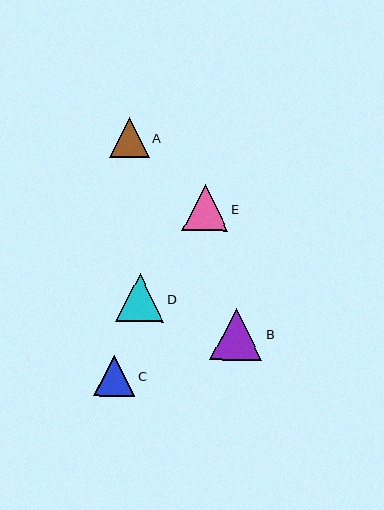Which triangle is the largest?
Triangle B is the largest with a size of approximately 52 pixels.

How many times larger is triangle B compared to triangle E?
Triangle B is approximately 1.1 times the size of triangle E.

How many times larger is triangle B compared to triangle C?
Triangle B is approximately 1.3 times the size of triangle C.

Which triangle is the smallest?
Triangle A is the smallest with a size of approximately 40 pixels.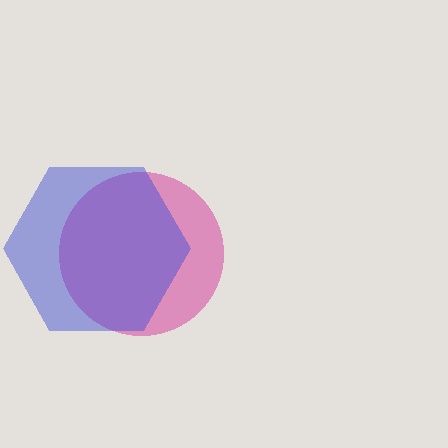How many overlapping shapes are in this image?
There are 2 overlapping shapes in the image.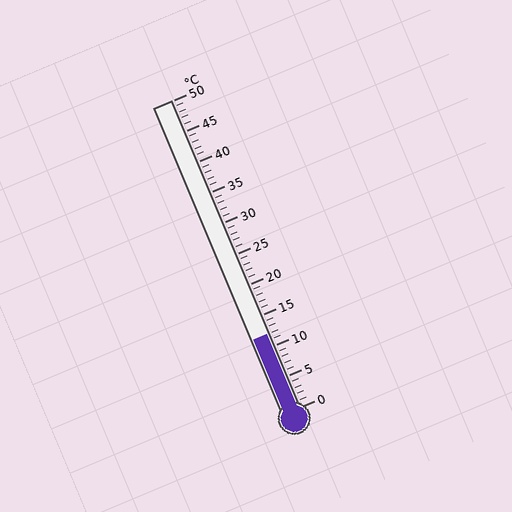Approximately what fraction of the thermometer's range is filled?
The thermometer is filled to approximately 25% of its range.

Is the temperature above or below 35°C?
The temperature is below 35°C.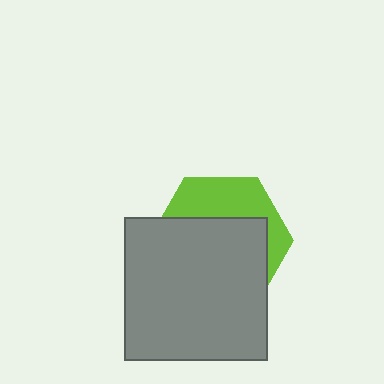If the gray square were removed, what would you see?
You would see the complete lime hexagon.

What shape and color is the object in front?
The object in front is a gray square.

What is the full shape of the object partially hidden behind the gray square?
The partially hidden object is a lime hexagon.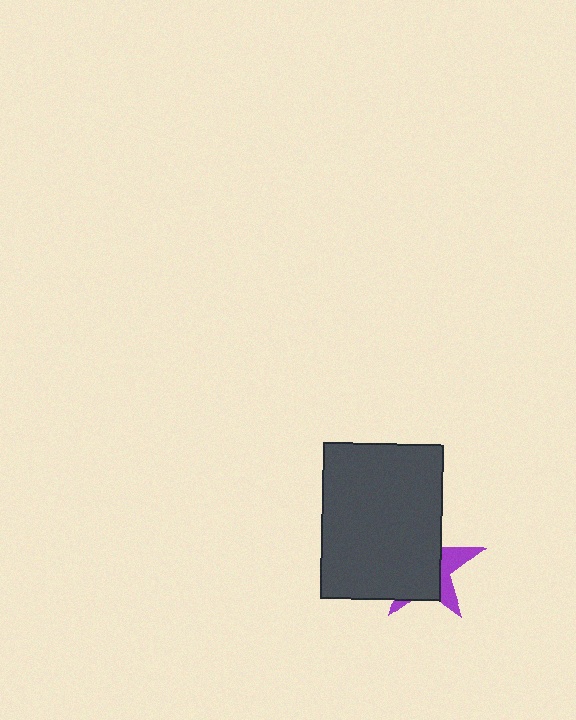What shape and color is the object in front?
The object in front is a dark gray rectangle.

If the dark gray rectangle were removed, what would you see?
You would see the complete purple star.